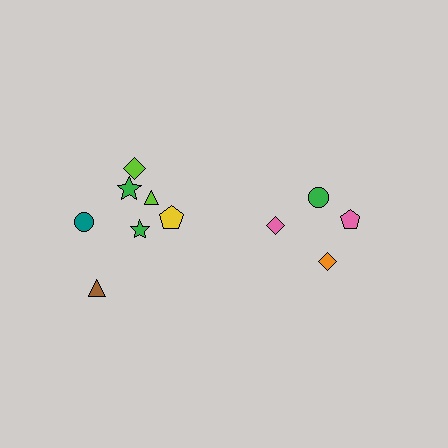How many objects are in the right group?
There are 4 objects.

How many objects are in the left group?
There are 7 objects.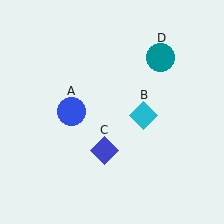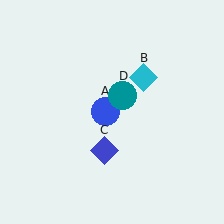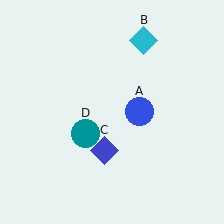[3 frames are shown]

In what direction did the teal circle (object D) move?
The teal circle (object D) moved down and to the left.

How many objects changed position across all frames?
3 objects changed position: blue circle (object A), cyan diamond (object B), teal circle (object D).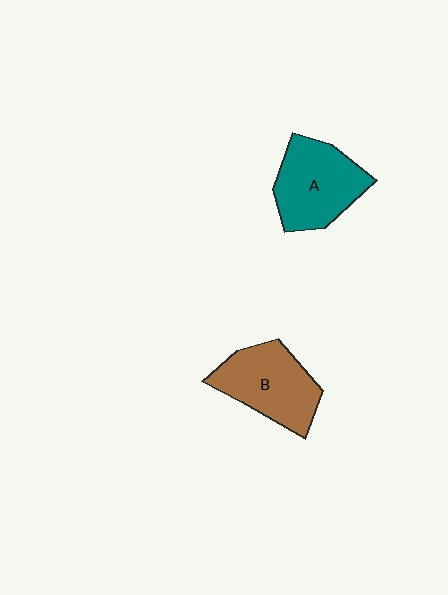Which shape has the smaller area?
Shape B (brown).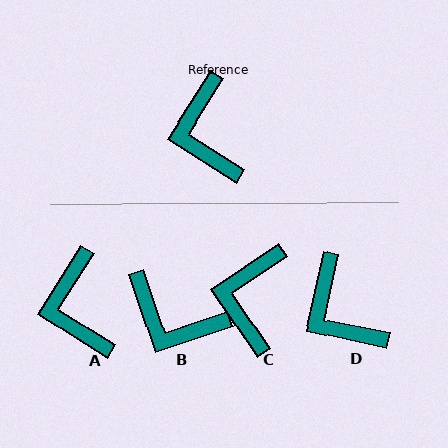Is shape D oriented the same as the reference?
No, it is off by about 20 degrees.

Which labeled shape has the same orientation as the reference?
A.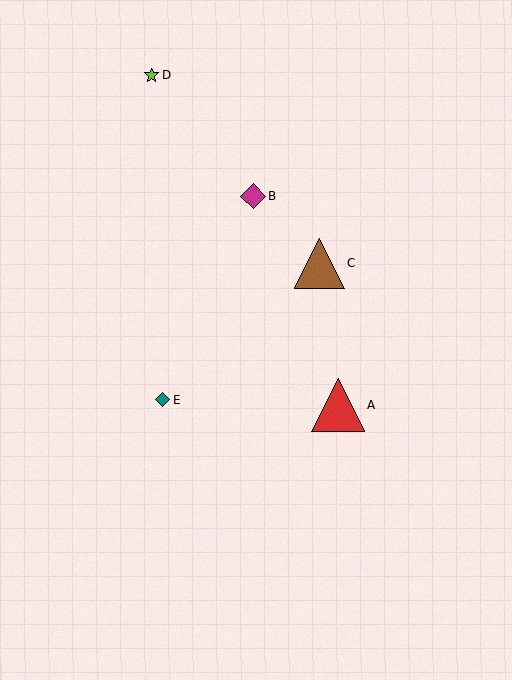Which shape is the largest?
The red triangle (labeled A) is the largest.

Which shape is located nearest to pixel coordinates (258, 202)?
The magenta diamond (labeled B) at (253, 196) is nearest to that location.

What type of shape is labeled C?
Shape C is a brown triangle.